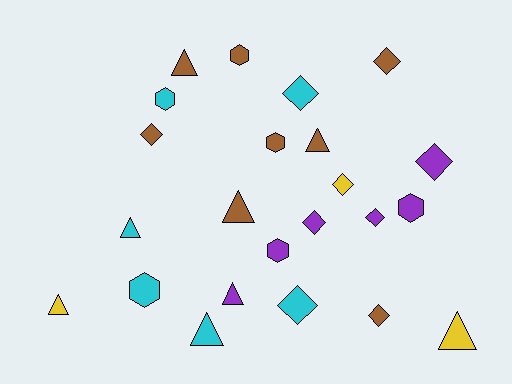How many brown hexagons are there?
There are 2 brown hexagons.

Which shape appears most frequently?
Diamond, with 9 objects.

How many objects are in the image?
There are 23 objects.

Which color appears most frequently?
Brown, with 8 objects.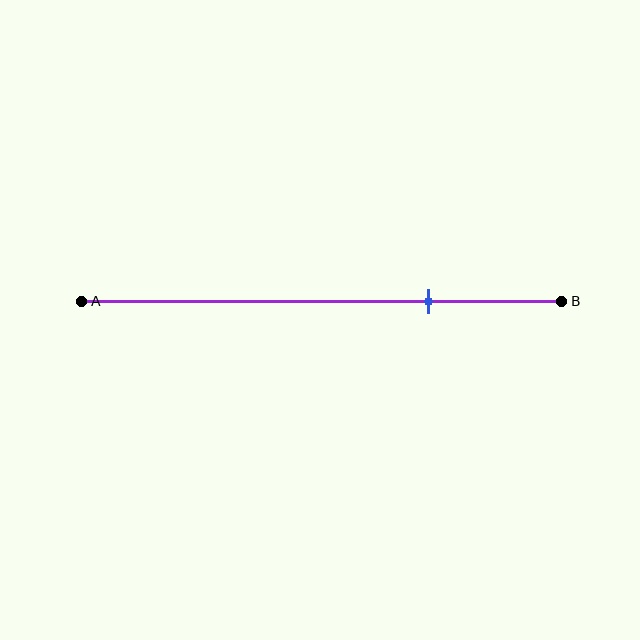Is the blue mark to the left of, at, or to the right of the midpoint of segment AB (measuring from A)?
The blue mark is to the right of the midpoint of segment AB.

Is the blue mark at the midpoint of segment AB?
No, the mark is at about 70% from A, not at the 50% midpoint.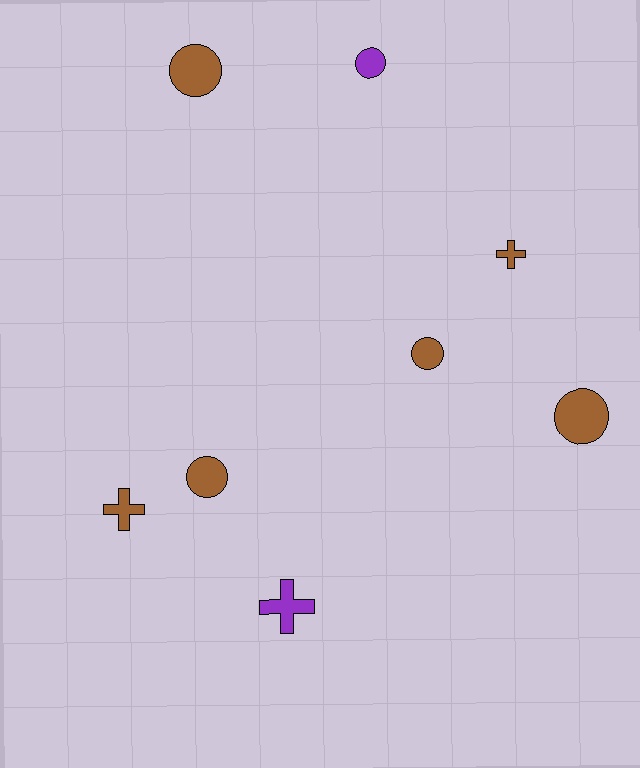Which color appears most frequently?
Brown, with 6 objects.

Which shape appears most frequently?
Circle, with 5 objects.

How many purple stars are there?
There are no purple stars.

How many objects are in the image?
There are 8 objects.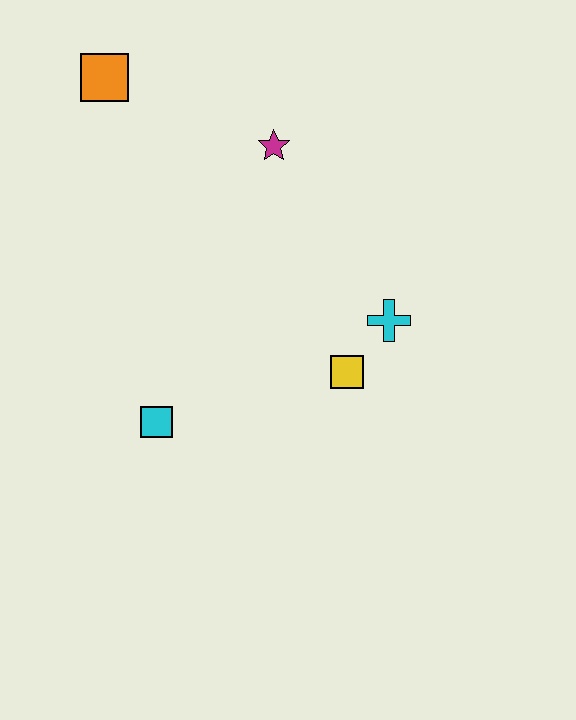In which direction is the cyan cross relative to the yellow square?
The cyan cross is above the yellow square.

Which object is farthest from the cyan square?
The orange square is farthest from the cyan square.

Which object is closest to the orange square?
The magenta star is closest to the orange square.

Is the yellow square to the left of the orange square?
No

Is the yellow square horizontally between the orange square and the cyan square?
No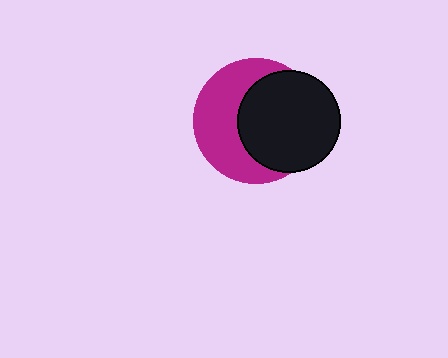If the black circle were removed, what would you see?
You would see the complete magenta circle.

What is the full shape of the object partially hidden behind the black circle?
The partially hidden object is a magenta circle.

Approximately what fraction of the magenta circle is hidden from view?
Roughly 52% of the magenta circle is hidden behind the black circle.